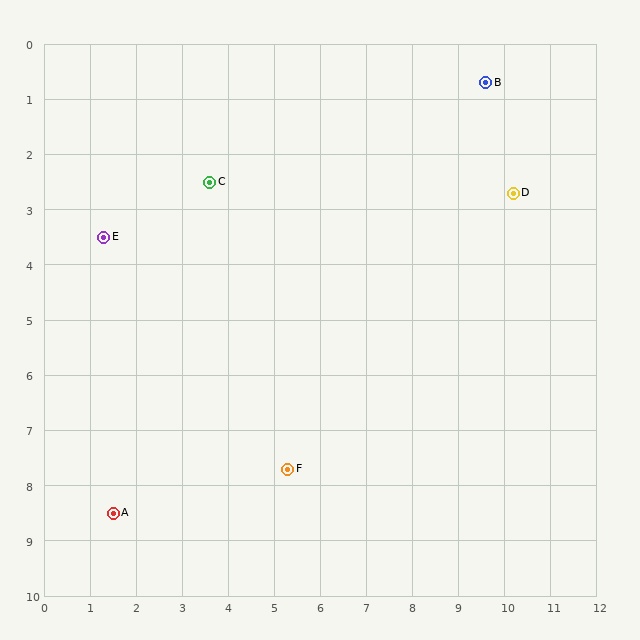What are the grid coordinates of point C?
Point C is at approximately (3.6, 2.5).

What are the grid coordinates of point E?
Point E is at approximately (1.3, 3.5).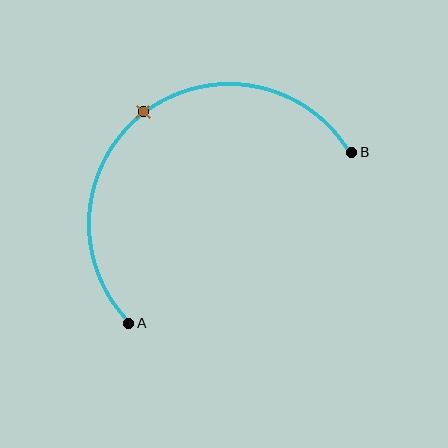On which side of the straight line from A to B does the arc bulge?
The arc bulges above and to the left of the straight line connecting A and B.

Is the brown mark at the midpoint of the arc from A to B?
Yes. The brown mark lies on the arc at equal arc-length from both A and B — it is the arc midpoint.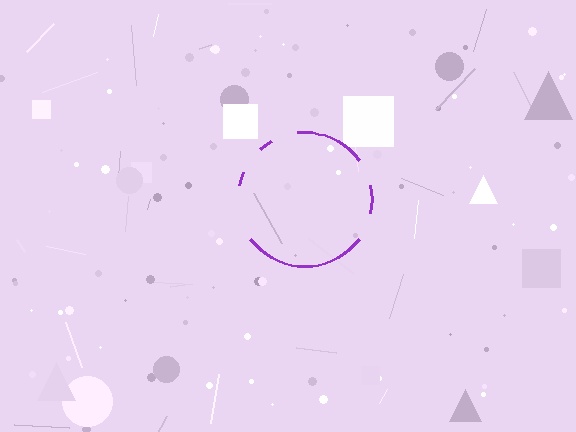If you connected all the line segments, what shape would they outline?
They would outline a circle.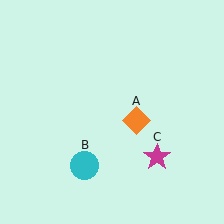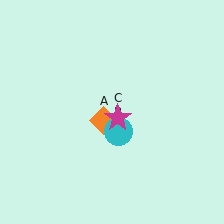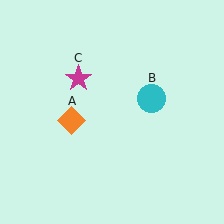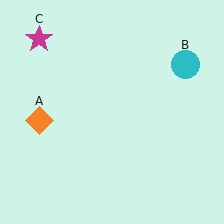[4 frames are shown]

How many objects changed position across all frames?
3 objects changed position: orange diamond (object A), cyan circle (object B), magenta star (object C).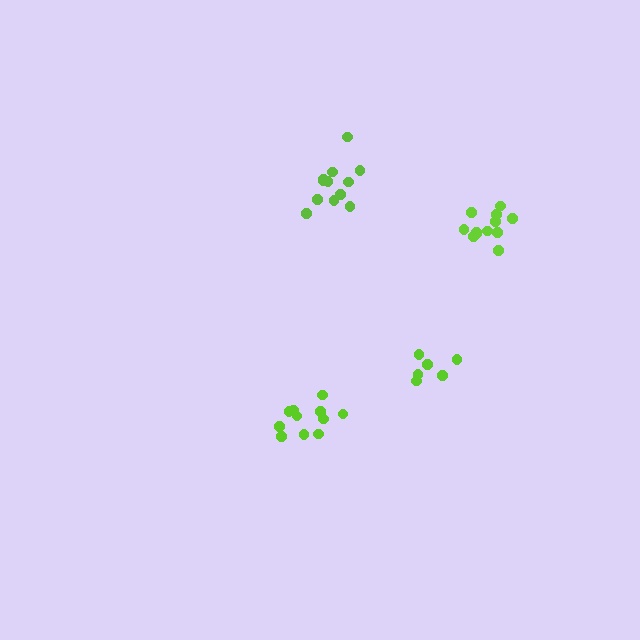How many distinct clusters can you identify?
There are 4 distinct clusters.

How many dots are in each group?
Group 1: 12 dots, Group 2: 11 dots, Group 3: 6 dots, Group 4: 12 dots (41 total).